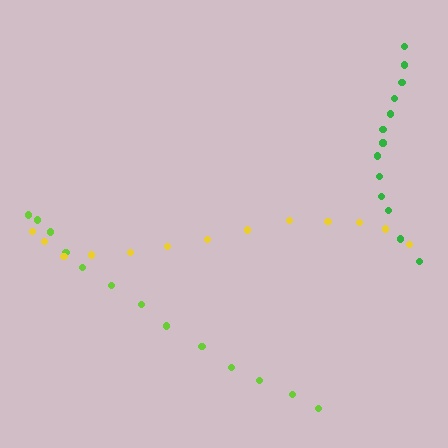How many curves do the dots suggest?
There are 3 distinct paths.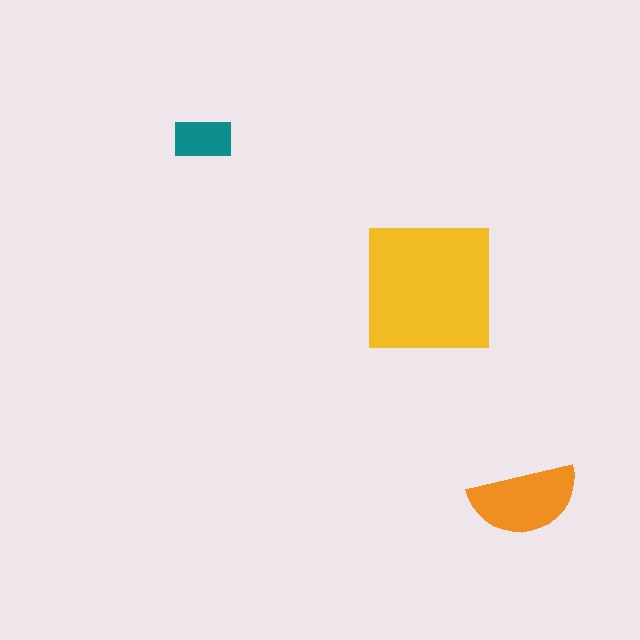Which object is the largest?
The yellow square.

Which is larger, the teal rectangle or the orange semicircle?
The orange semicircle.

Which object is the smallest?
The teal rectangle.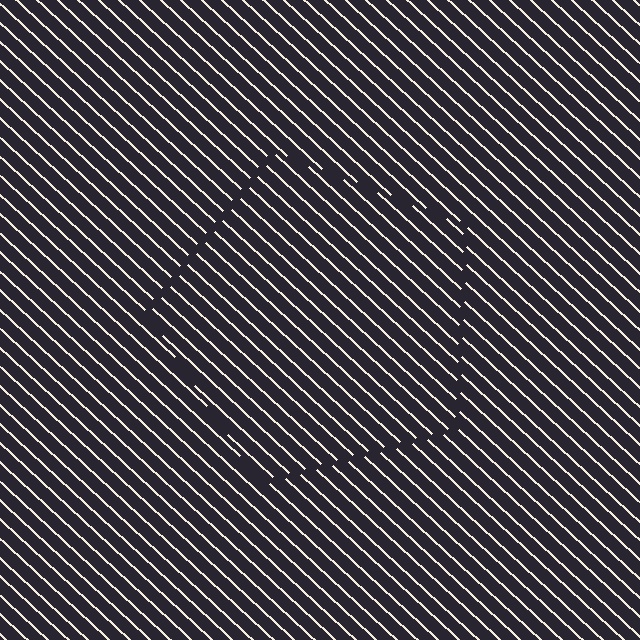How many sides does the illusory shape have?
5 sides — the line-ends trace a pentagon.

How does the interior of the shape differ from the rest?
The interior of the shape contains the same grating, shifted by half a period — the contour is defined by the phase discontinuity where line-ends from the inner and outer gratings abut.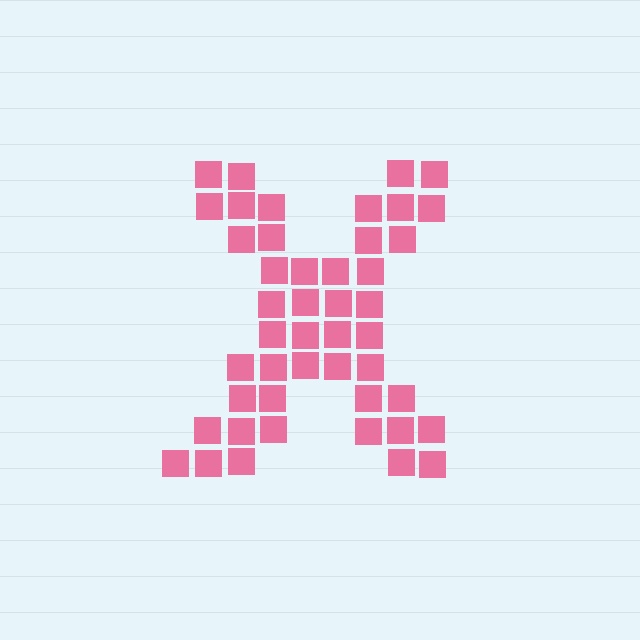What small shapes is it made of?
It is made of small squares.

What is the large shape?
The large shape is the letter X.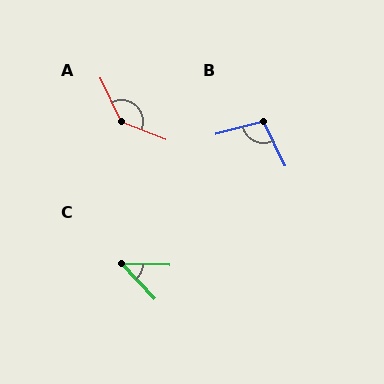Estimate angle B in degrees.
Approximately 100 degrees.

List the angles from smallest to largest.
C (45°), B (100°), A (137°).